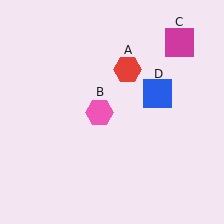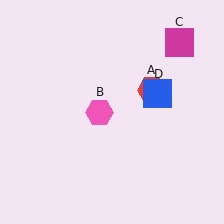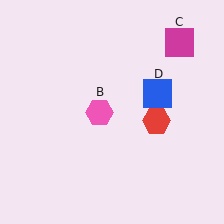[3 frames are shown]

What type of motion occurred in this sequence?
The red hexagon (object A) rotated clockwise around the center of the scene.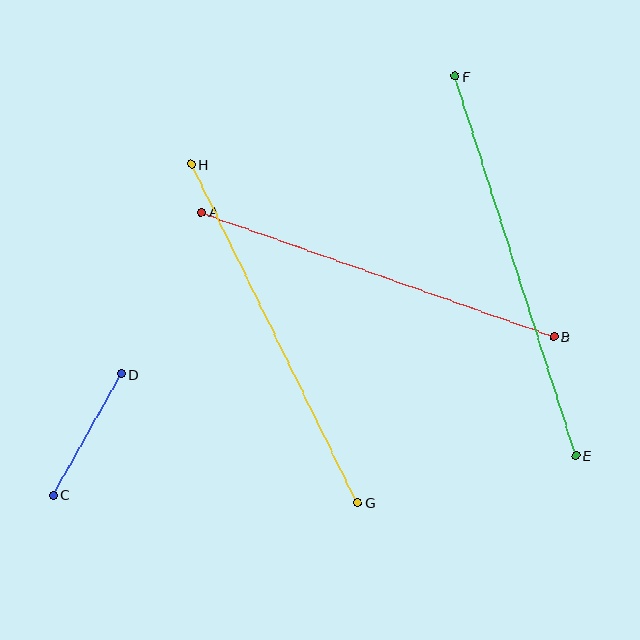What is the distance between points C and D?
The distance is approximately 139 pixels.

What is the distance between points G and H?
The distance is approximately 377 pixels.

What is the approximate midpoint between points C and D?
The midpoint is at approximately (87, 435) pixels.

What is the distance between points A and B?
The distance is approximately 374 pixels.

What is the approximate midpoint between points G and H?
The midpoint is at approximately (274, 333) pixels.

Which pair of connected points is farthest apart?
Points E and F are farthest apart.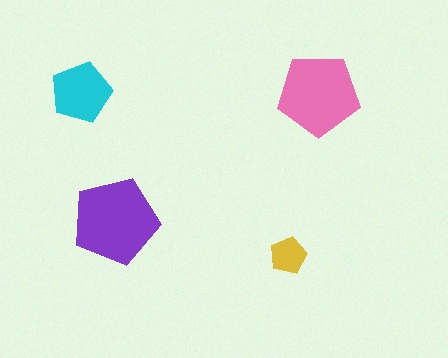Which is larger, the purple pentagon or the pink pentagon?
The purple one.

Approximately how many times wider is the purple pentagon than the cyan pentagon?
About 1.5 times wider.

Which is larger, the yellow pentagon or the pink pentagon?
The pink one.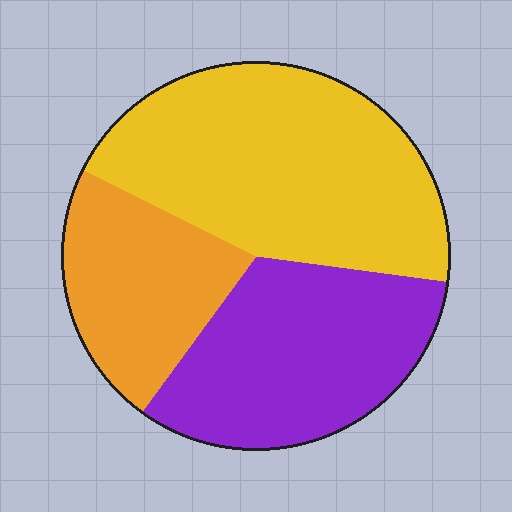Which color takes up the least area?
Orange, at roughly 20%.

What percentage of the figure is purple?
Purple takes up about one third (1/3) of the figure.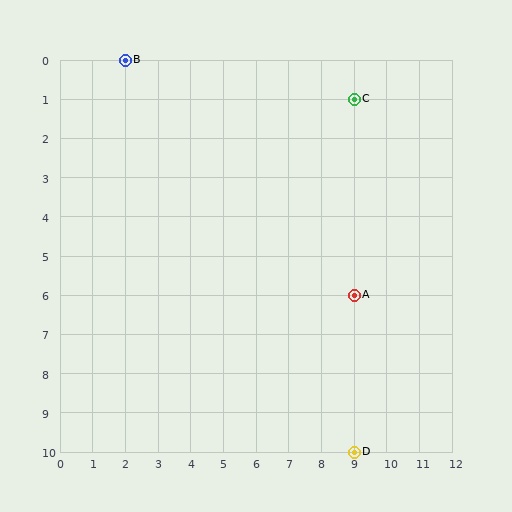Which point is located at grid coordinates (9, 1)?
Point C is at (9, 1).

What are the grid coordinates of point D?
Point D is at grid coordinates (9, 10).